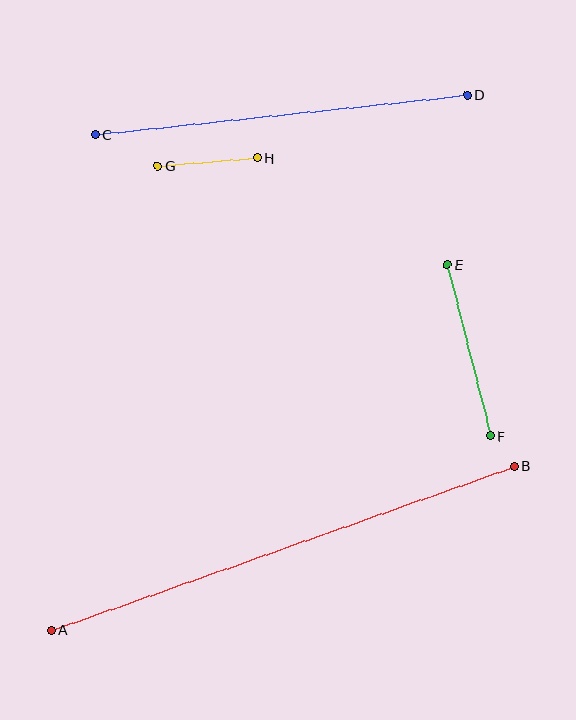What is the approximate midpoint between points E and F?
The midpoint is at approximately (469, 350) pixels.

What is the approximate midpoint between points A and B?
The midpoint is at approximately (283, 548) pixels.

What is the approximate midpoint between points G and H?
The midpoint is at approximately (207, 162) pixels.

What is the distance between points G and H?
The distance is approximately 100 pixels.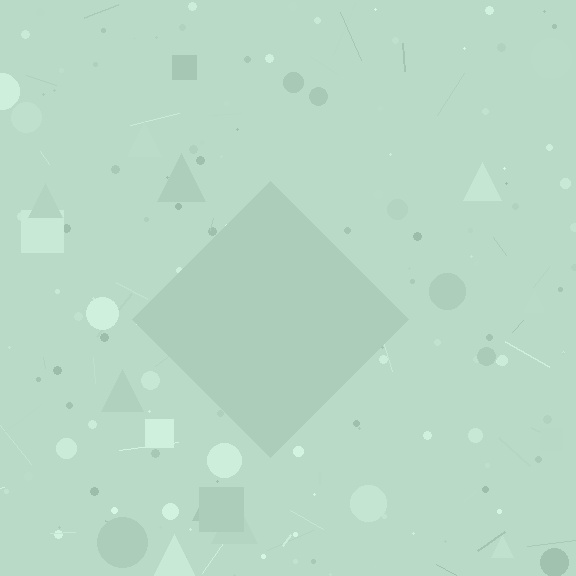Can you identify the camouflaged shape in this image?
The camouflaged shape is a diamond.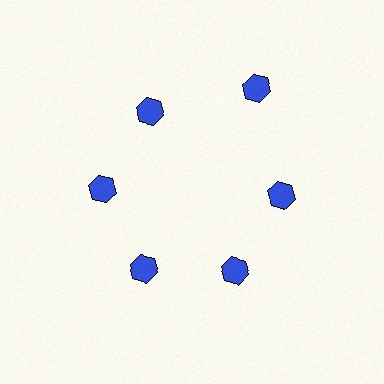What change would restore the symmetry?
The symmetry would be restored by moving it inward, back onto the ring so that all 6 hexagons sit at equal angles and equal distance from the center.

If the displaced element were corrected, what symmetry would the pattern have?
It would have 6-fold rotational symmetry — the pattern would map onto itself every 60 degrees.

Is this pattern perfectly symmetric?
No. The 6 blue hexagons are arranged in a ring, but one element near the 1 o'clock position is pushed outward from the center, breaking the 6-fold rotational symmetry.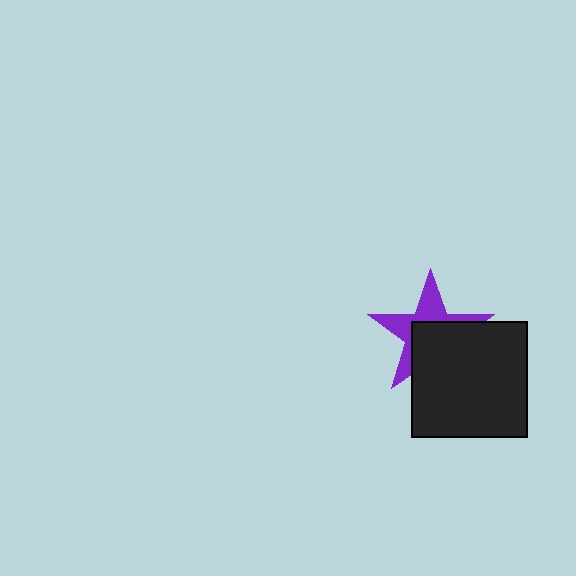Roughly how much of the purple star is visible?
About half of it is visible (roughly 49%).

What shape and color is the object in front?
The object in front is a black square.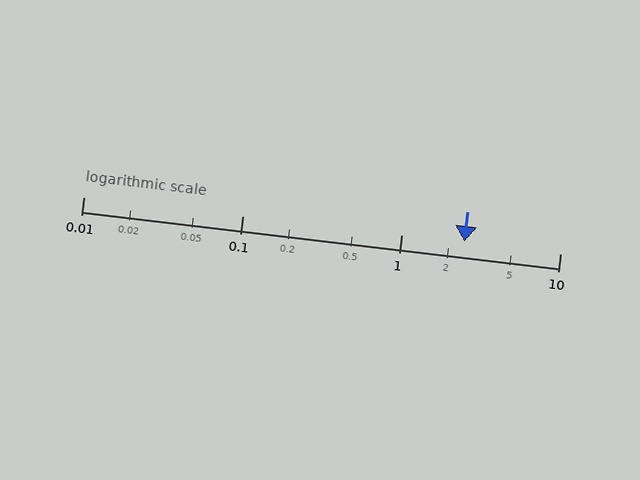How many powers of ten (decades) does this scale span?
The scale spans 3 decades, from 0.01 to 10.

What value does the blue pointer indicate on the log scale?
The pointer indicates approximately 2.5.